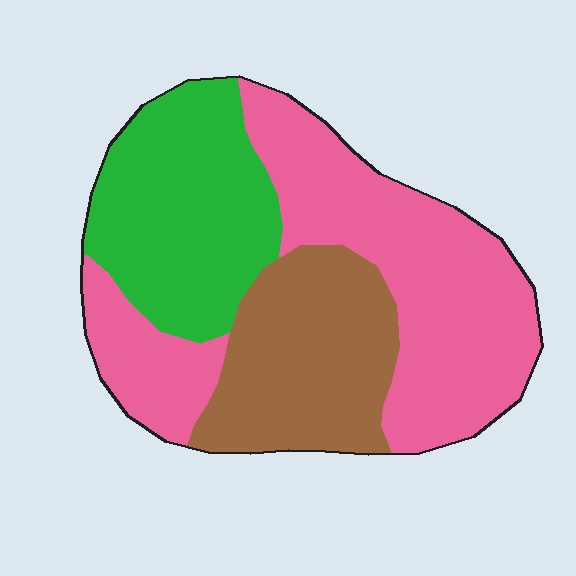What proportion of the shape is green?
Green covers about 30% of the shape.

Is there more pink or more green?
Pink.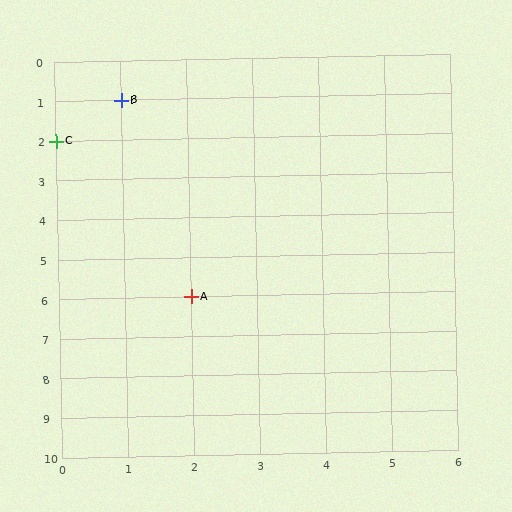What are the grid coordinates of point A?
Point A is at grid coordinates (2, 6).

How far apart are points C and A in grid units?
Points C and A are 2 columns and 4 rows apart (about 4.5 grid units diagonally).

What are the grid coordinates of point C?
Point C is at grid coordinates (0, 2).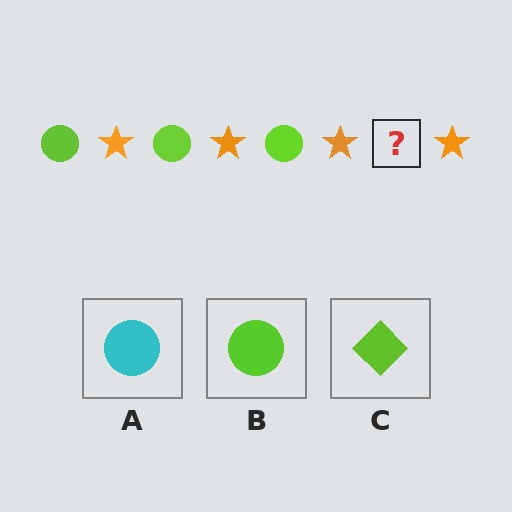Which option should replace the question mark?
Option B.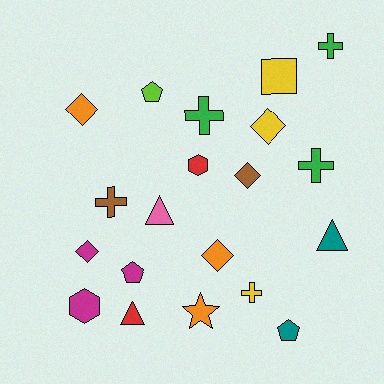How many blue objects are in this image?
There are no blue objects.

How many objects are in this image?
There are 20 objects.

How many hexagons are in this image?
There are 2 hexagons.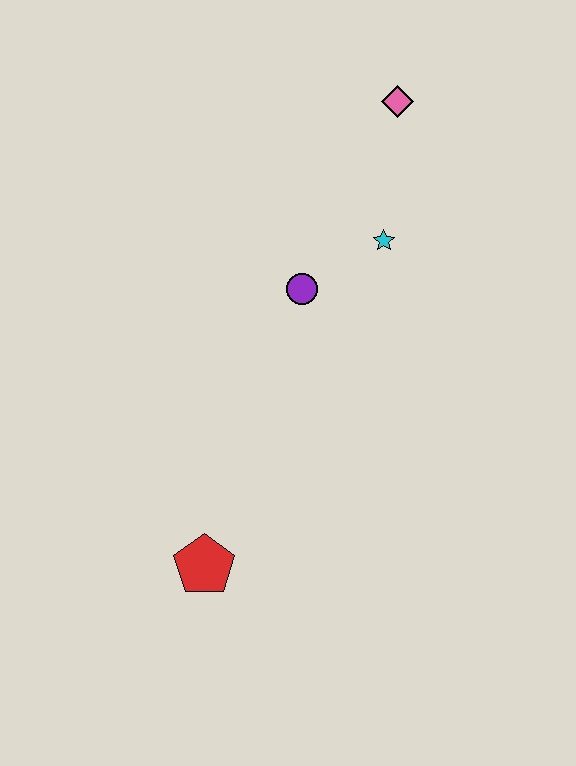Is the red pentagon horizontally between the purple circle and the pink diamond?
No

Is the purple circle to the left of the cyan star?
Yes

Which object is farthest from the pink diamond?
The red pentagon is farthest from the pink diamond.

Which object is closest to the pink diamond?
The cyan star is closest to the pink diamond.